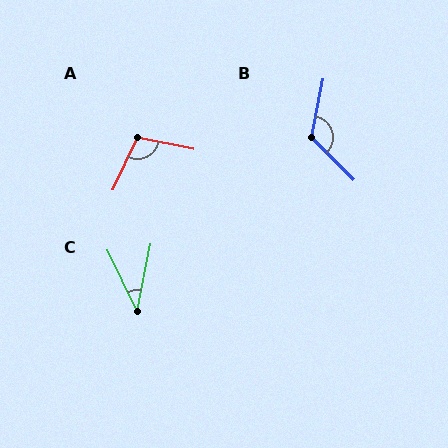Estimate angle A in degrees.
Approximately 103 degrees.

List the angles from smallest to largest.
C (37°), A (103°), B (123°).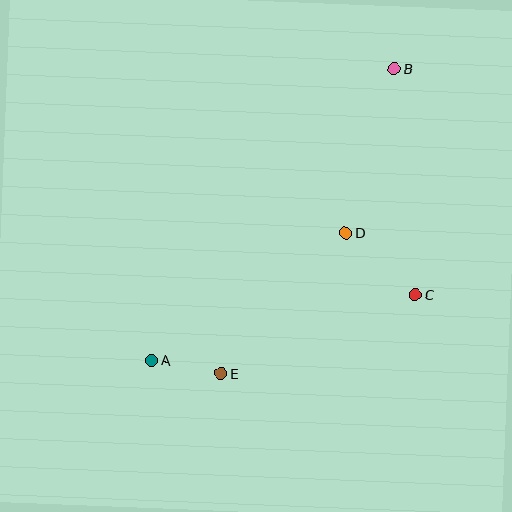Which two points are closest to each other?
Points A and E are closest to each other.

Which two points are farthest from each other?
Points A and B are farthest from each other.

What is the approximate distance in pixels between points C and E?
The distance between C and E is approximately 209 pixels.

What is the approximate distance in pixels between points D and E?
The distance between D and E is approximately 188 pixels.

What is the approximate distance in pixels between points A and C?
The distance between A and C is approximately 272 pixels.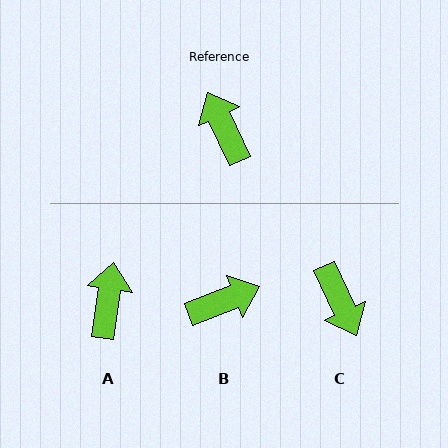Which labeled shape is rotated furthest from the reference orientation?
C, about 180 degrees away.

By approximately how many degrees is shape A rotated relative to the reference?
Approximately 34 degrees clockwise.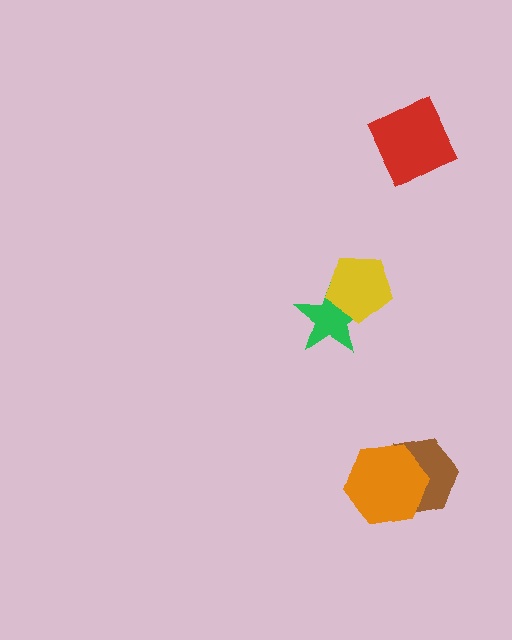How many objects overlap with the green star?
1 object overlaps with the green star.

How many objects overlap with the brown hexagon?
1 object overlaps with the brown hexagon.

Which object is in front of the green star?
The yellow pentagon is in front of the green star.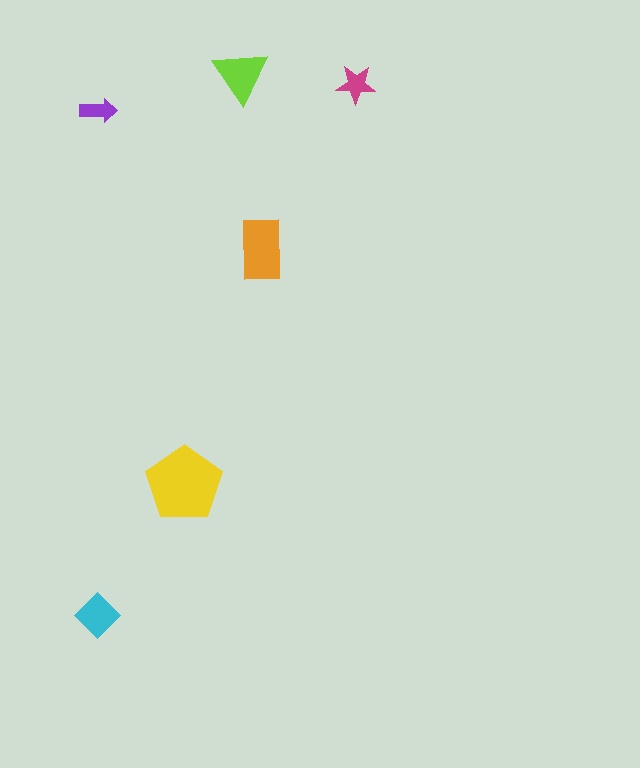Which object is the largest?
The yellow pentagon.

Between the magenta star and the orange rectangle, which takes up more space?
The orange rectangle.